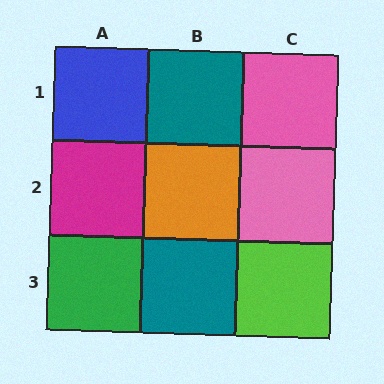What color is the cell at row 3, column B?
Teal.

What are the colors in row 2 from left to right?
Magenta, orange, pink.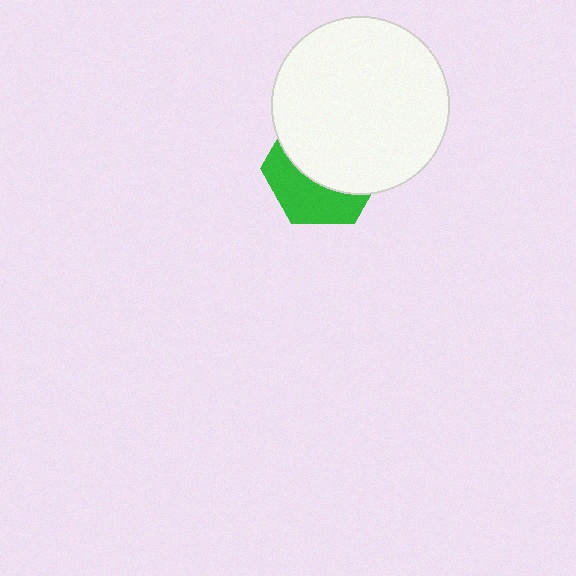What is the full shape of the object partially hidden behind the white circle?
The partially hidden object is a green hexagon.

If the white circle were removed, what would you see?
You would see the complete green hexagon.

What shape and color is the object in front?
The object in front is a white circle.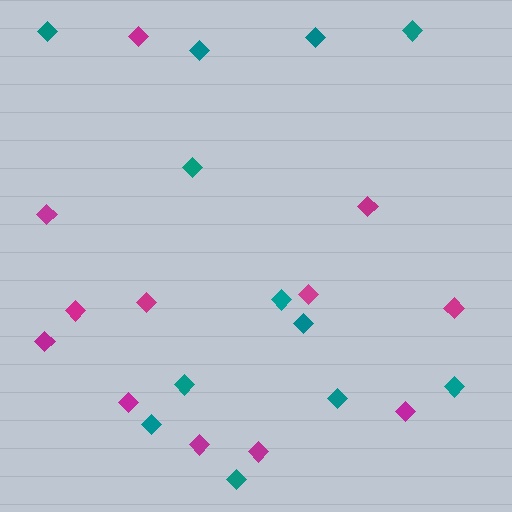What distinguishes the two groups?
There are 2 groups: one group of teal diamonds (12) and one group of magenta diamonds (12).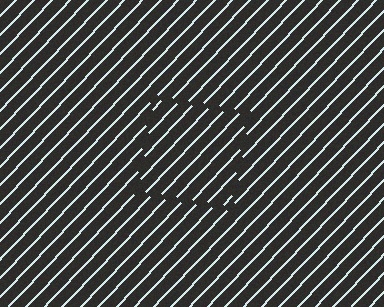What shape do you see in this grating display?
An illusory square. The interior of the shape contains the same grating, shifted by half a period — the contour is defined by the phase discontinuity where line-ends from the inner and outer gratings abut.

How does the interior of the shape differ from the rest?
The interior of the shape contains the same grating, shifted by half a period — the contour is defined by the phase discontinuity where line-ends from the inner and outer gratings abut.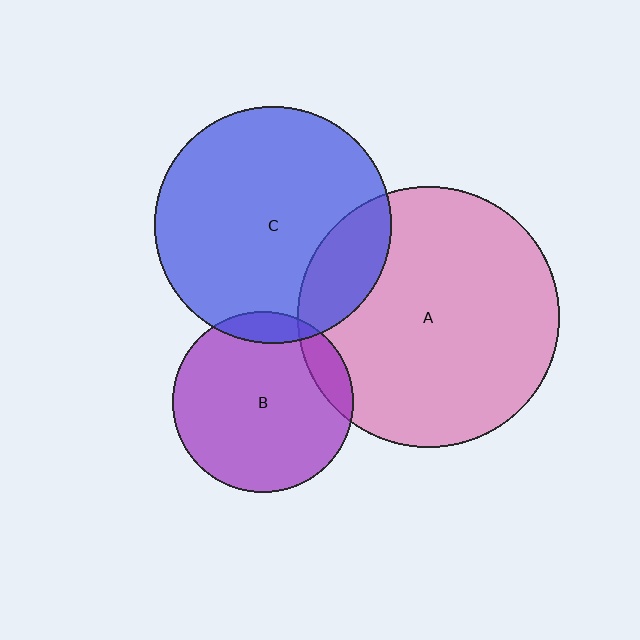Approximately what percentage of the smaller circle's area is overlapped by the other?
Approximately 20%.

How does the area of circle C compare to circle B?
Approximately 1.7 times.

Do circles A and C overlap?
Yes.